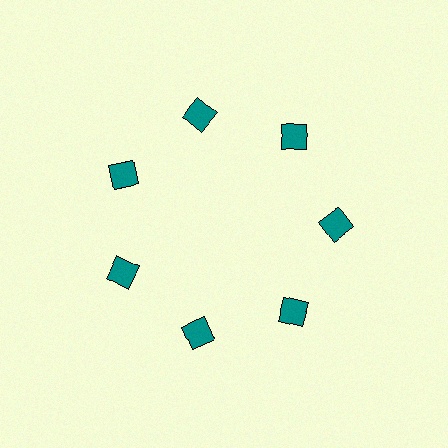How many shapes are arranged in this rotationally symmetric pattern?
There are 7 shapes, arranged in 7 groups of 1.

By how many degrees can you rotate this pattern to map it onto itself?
The pattern maps onto itself every 51 degrees of rotation.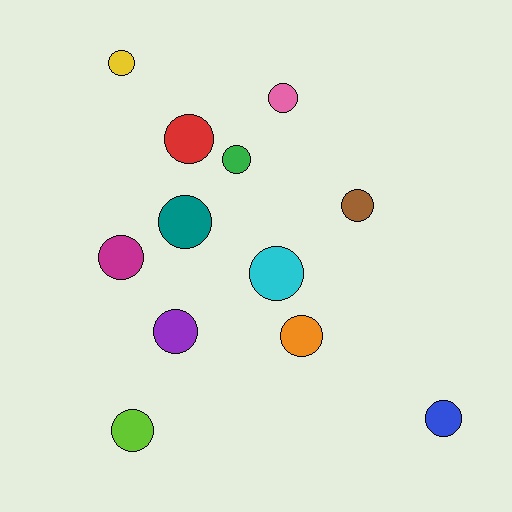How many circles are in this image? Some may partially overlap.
There are 12 circles.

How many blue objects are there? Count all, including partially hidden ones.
There is 1 blue object.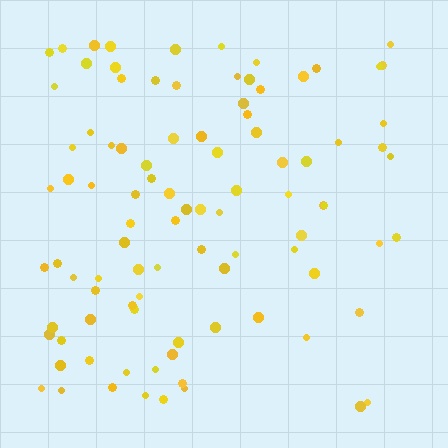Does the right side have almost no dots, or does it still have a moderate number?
Still a moderate number, just noticeably fewer than the left.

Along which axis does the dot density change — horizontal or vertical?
Horizontal.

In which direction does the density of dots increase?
From right to left, with the left side densest.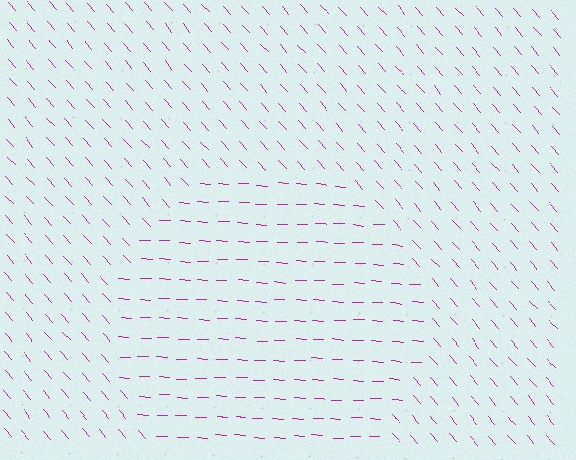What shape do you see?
I see a circle.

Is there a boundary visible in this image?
Yes, there is a texture boundary formed by a change in line orientation.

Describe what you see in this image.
The image is filled with small magenta line segments. A circle region in the image has lines oriented differently from the surrounding lines, creating a visible texture boundary.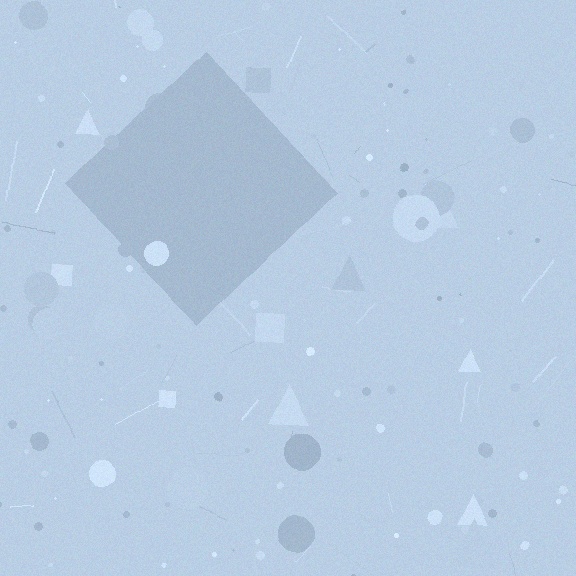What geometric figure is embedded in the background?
A diamond is embedded in the background.